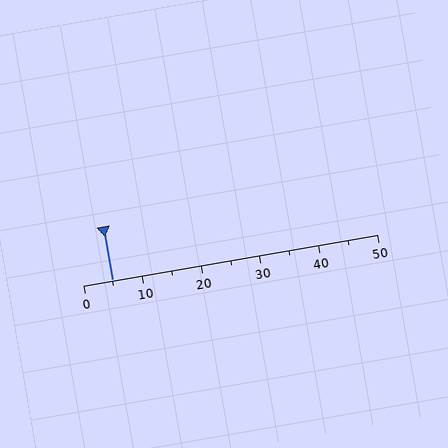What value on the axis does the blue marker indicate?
The marker indicates approximately 5.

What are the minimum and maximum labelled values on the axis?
The axis runs from 0 to 50.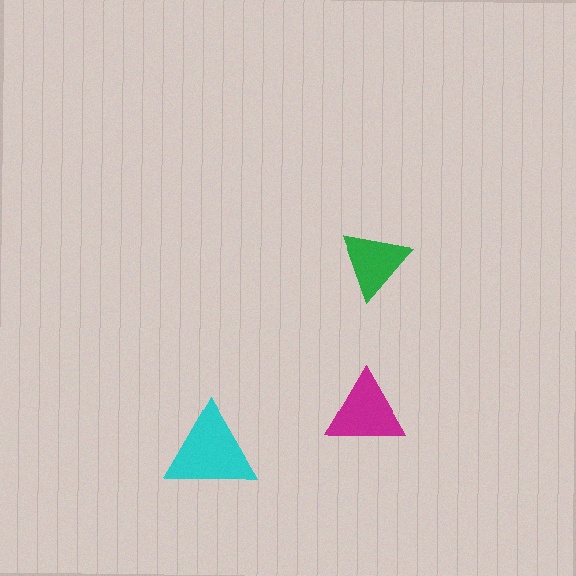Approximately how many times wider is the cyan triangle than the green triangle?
About 1.5 times wider.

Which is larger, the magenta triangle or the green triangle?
The magenta one.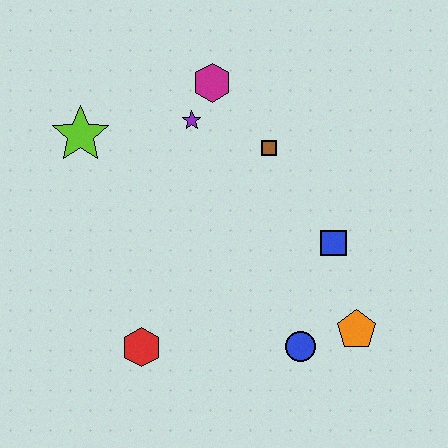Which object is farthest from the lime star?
The orange pentagon is farthest from the lime star.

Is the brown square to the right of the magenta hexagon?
Yes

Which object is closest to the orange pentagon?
The blue circle is closest to the orange pentagon.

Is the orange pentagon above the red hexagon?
Yes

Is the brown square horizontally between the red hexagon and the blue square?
Yes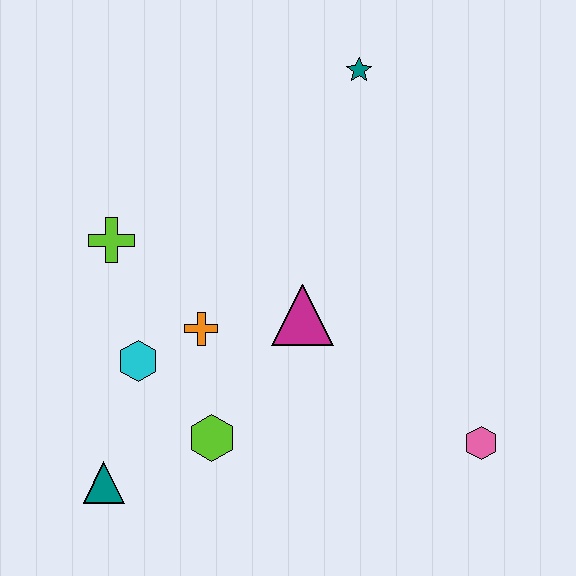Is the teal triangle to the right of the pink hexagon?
No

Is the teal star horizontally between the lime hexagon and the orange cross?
No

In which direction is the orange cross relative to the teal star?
The orange cross is below the teal star.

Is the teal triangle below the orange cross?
Yes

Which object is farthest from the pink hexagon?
The lime cross is farthest from the pink hexagon.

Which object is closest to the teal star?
The magenta triangle is closest to the teal star.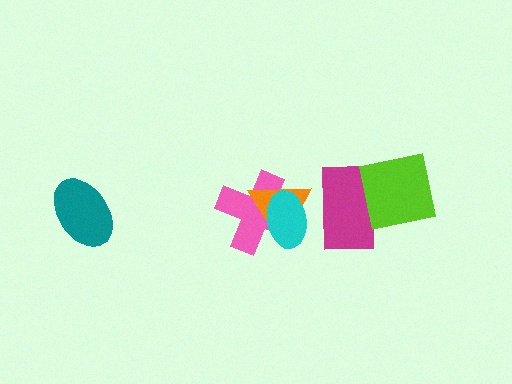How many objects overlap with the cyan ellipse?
3 objects overlap with the cyan ellipse.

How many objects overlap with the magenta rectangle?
3 objects overlap with the magenta rectangle.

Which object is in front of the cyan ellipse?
The magenta rectangle is in front of the cyan ellipse.